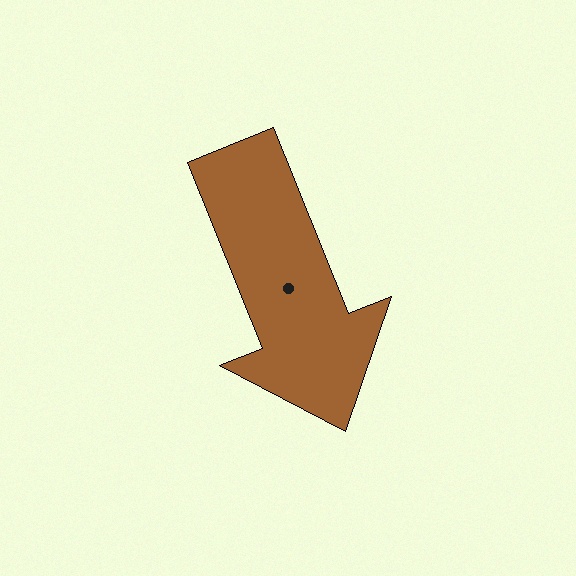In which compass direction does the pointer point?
South.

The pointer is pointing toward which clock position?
Roughly 5 o'clock.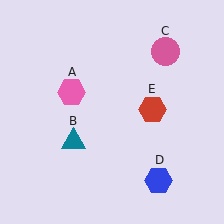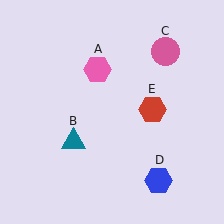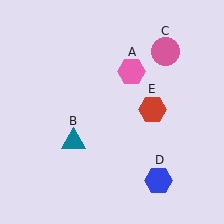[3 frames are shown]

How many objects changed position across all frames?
1 object changed position: pink hexagon (object A).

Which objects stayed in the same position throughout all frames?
Teal triangle (object B) and pink circle (object C) and blue hexagon (object D) and red hexagon (object E) remained stationary.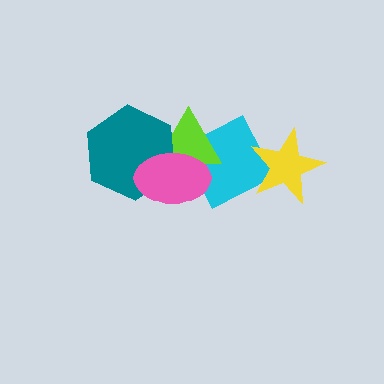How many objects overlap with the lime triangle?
3 objects overlap with the lime triangle.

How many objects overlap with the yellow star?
1 object overlaps with the yellow star.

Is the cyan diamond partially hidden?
Yes, it is partially covered by another shape.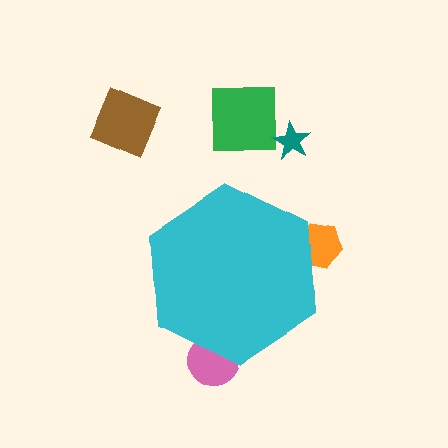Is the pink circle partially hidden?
Yes, the pink circle is partially hidden behind the cyan hexagon.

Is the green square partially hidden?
No, the green square is fully visible.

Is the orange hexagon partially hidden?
Yes, the orange hexagon is partially hidden behind the cyan hexagon.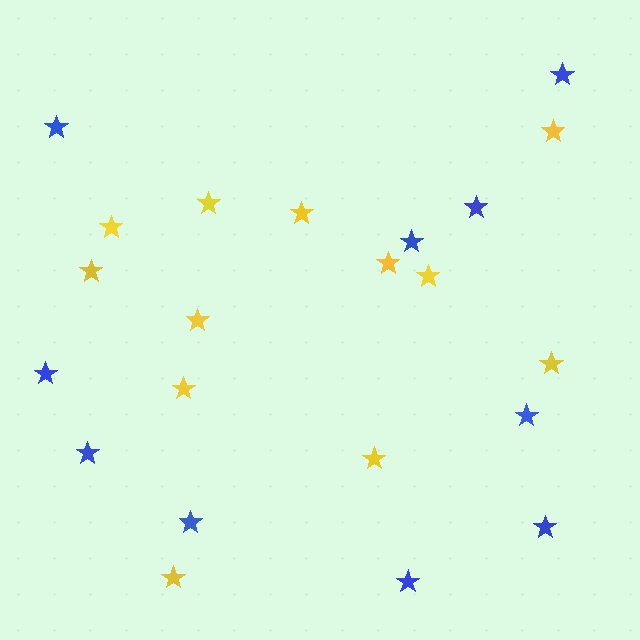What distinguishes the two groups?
There are 2 groups: one group of yellow stars (12) and one group of blue stars (10).